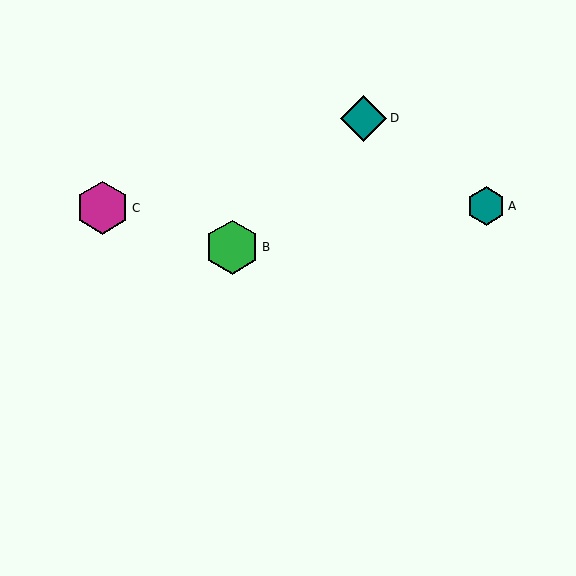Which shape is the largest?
The green hexagon (labeled B) is the largest.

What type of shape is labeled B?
Shape B is a green hexagon.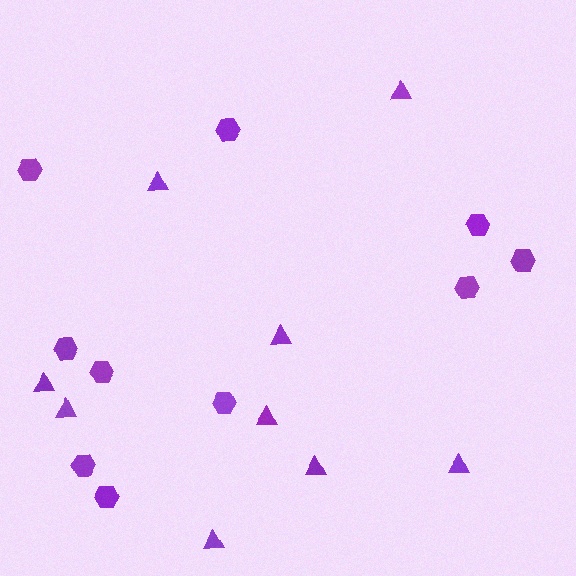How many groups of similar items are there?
There are 2 groups: one group of hexagons (10) and one group of triangles (9).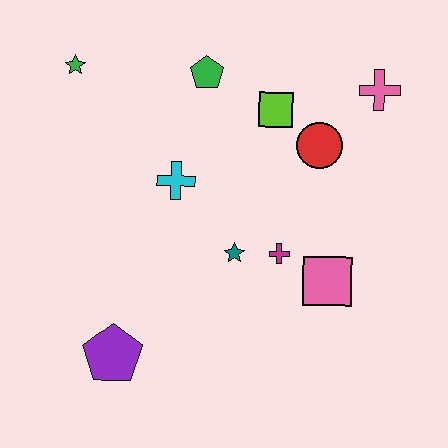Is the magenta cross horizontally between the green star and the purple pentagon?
No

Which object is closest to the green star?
The green pentagon is closest to the green star.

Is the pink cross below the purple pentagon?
No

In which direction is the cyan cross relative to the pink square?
The cyan cross is to the left of the pink square.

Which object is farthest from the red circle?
The purple pentagon is farthest from the red circle.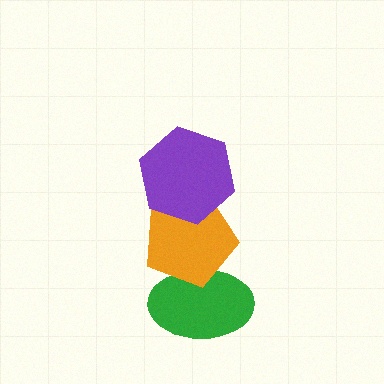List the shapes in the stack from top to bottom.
From top to bottom: the purple hexagon, the orange pentagon, the green ellipse.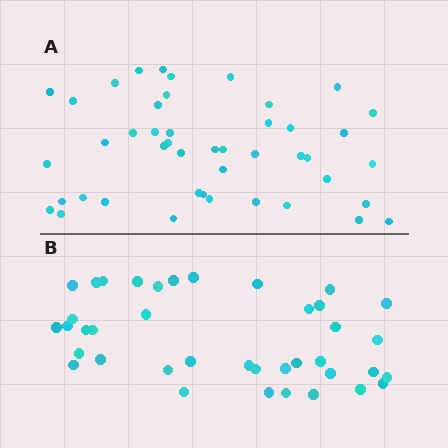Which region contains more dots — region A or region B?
Region A (the top region) has more dots.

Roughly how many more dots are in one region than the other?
Region A has about 6 more dots than region B.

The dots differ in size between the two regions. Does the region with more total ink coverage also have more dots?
No. Region B has more total ink coverage because its dots are larger, but region A actually contains more individual dots. Total area can be misleading — the number of items is what matters here.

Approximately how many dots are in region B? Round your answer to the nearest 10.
About 40 dots. (The exact count is 39, which rounds to 40.)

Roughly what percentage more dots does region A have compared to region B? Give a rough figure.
About 15% more.